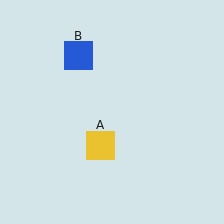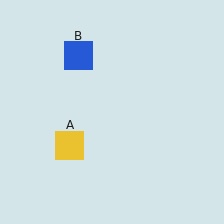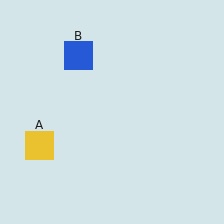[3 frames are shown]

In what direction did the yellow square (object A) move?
The yellow square (object A) moved left.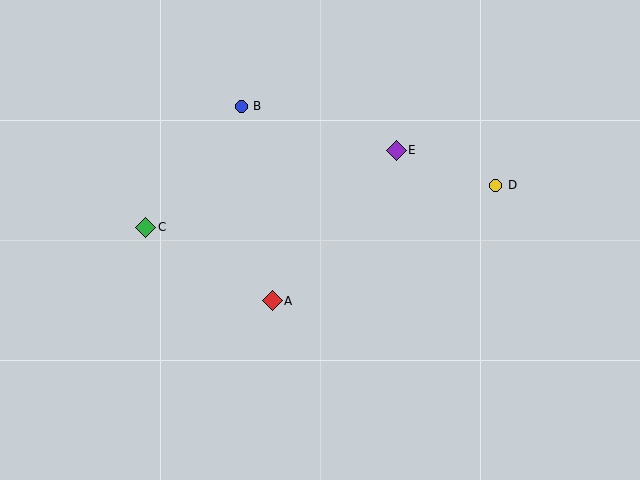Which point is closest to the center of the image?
Point A at (272, 301) is closest to the center.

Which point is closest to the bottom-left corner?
Point C is closest to the bottom-left corner.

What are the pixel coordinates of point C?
Point C is at (146, 227).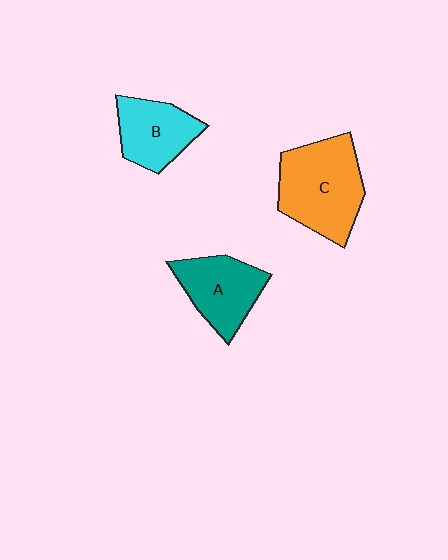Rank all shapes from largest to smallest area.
From largest to smallest: C (orange), A (teal), B (cyan).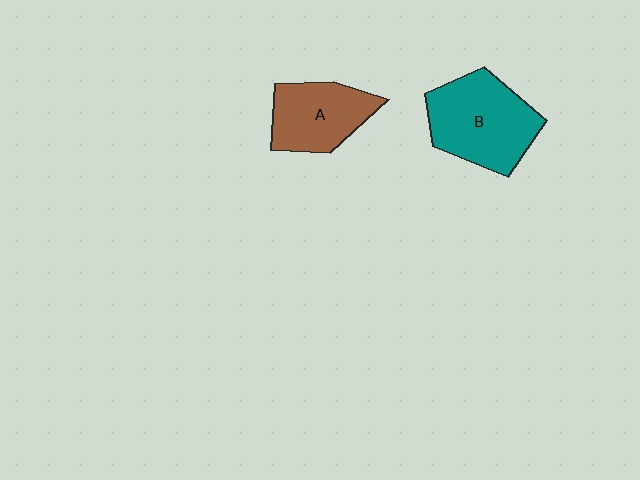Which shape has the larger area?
Shape B (teal).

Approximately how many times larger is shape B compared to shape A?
Approximately 1.3 times.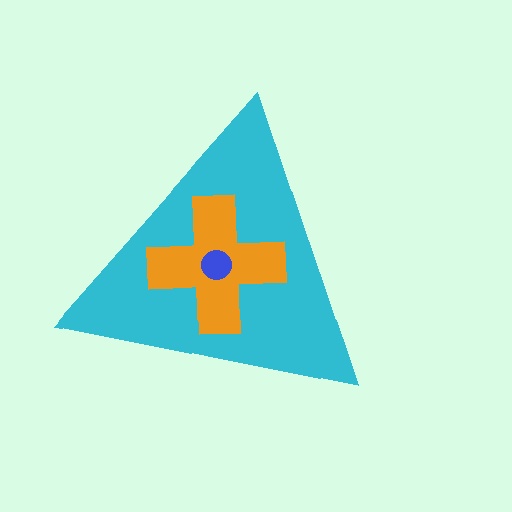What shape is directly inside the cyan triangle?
The orange cross.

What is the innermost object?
The blue circle.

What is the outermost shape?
The cyan triangle.